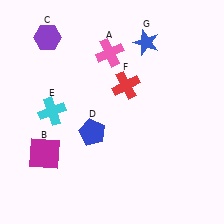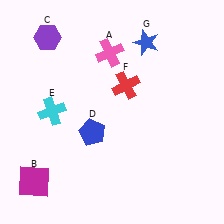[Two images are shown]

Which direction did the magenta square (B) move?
The magenta square (B) moved down.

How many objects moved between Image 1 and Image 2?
1 object moved between the two images.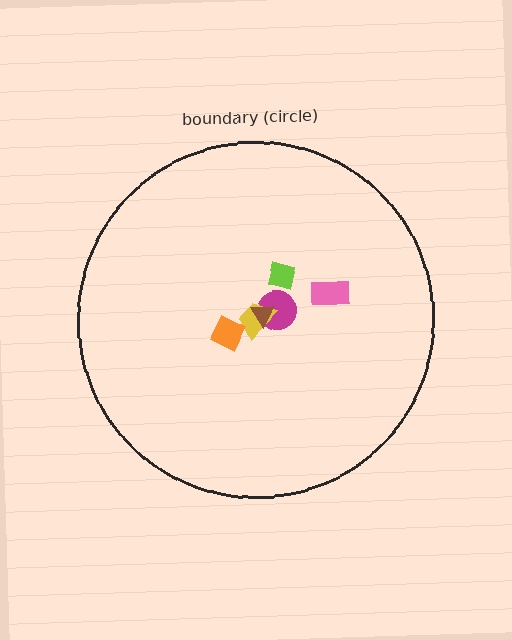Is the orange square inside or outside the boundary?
Inside.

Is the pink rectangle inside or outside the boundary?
Inside.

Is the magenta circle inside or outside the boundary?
Inside.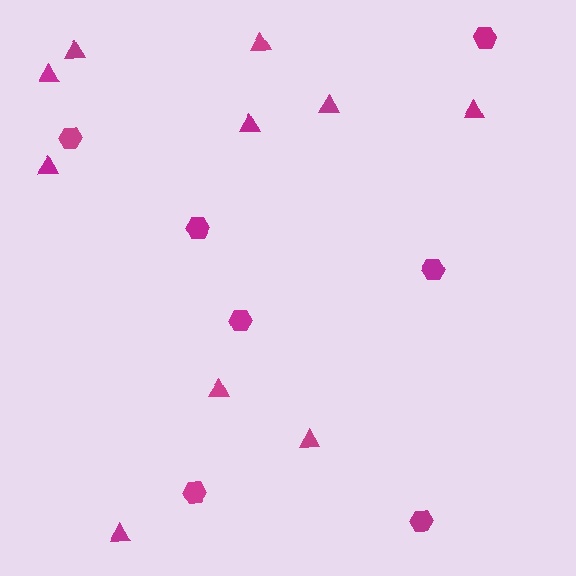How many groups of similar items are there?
There are 2 groups: one group of triangles (10) and one group of hexagons (7).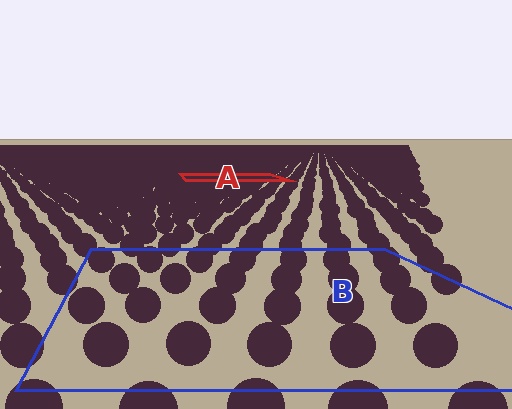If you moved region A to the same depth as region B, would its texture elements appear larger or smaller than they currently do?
They would appear larger. At a closer depth, the same texture elements are projected at a bigger on-screen size.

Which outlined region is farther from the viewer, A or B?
Region A is farther from the viewer — the texture elements inside it appear smaller and more densely packed.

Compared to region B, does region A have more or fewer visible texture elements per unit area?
Region A has more texture elements per unit area — they are packed more densely because it is farther away.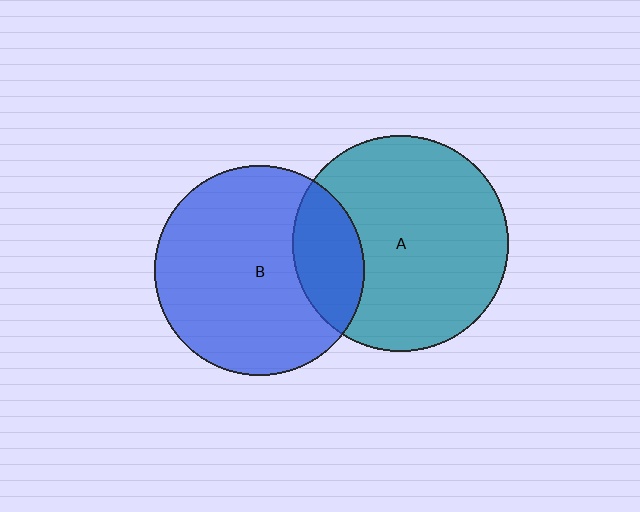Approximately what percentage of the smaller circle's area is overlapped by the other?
Approximately 20%.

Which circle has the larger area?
Circle A (teal).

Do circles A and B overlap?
Yes.